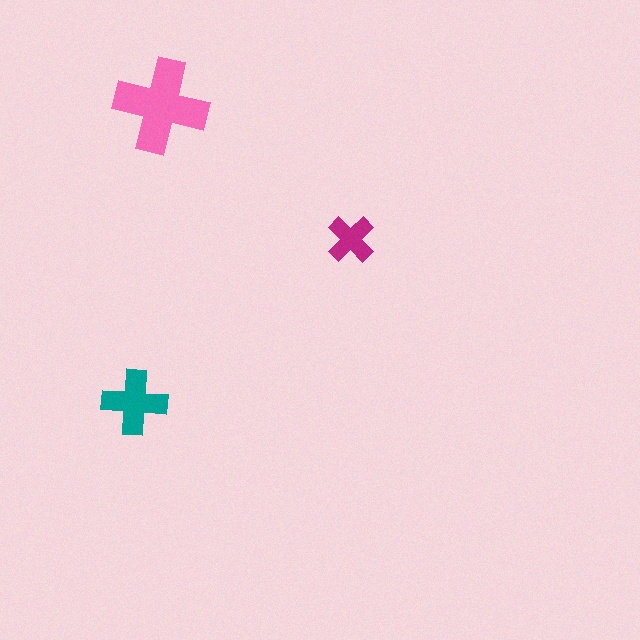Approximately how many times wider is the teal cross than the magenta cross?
About 1.5 times wider.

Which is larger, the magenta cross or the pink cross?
The pink one.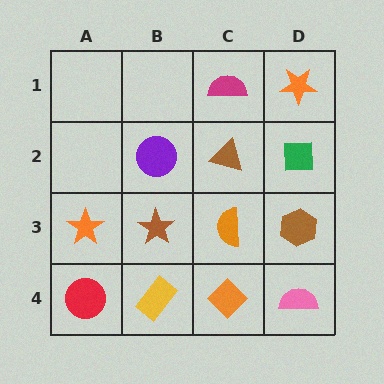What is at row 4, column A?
A red circle.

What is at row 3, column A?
An orange star.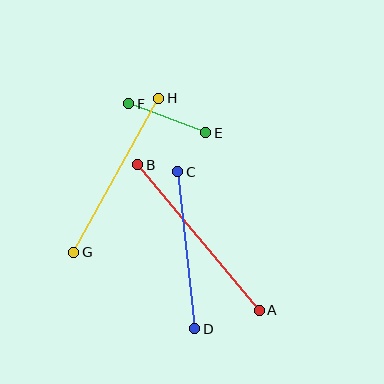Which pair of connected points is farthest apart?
Points A and B are farthest apart.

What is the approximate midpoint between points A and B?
The midpoint is at approximately (199, 237) pixels.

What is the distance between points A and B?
The distance is approximately 189 pixels.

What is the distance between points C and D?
The distance is approximately 158 pixels.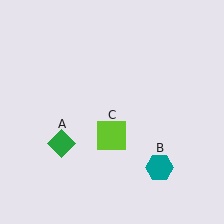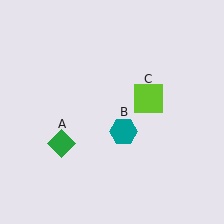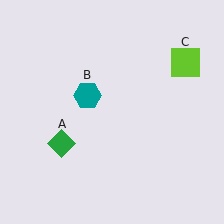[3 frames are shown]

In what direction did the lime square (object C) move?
The lime square (object C) moved up and to the right.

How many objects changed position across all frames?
2 objects changed position: teal hexagon (object B), lime square (object C).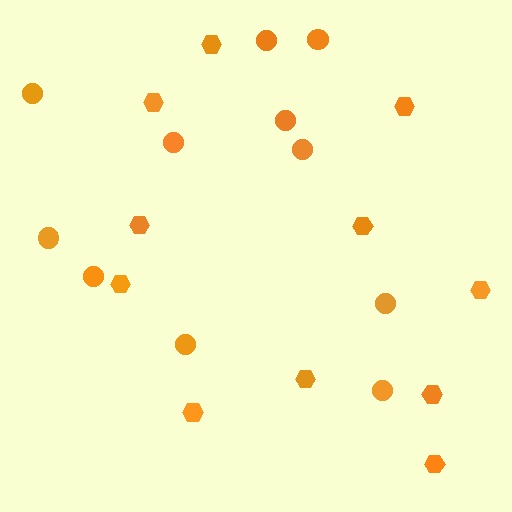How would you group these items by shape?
There are 2 groups: one group of circles (11) and one group of hexagons (11).